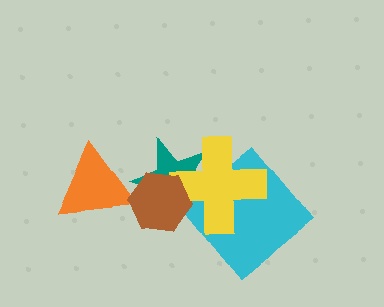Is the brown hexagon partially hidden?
No, no other shape covers it.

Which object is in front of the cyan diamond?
The yellow cross is in front of the cyan diamond.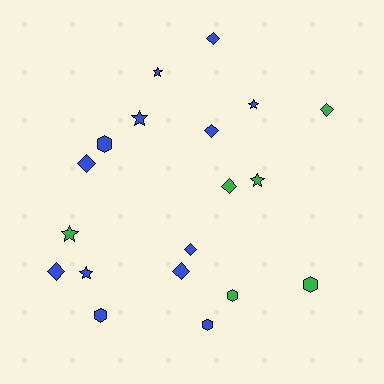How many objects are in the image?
There are 19 objects.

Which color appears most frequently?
Blue, with 13 objects.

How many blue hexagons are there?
There are 3 blue hexagons.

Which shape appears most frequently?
Diamond, with 8 objects.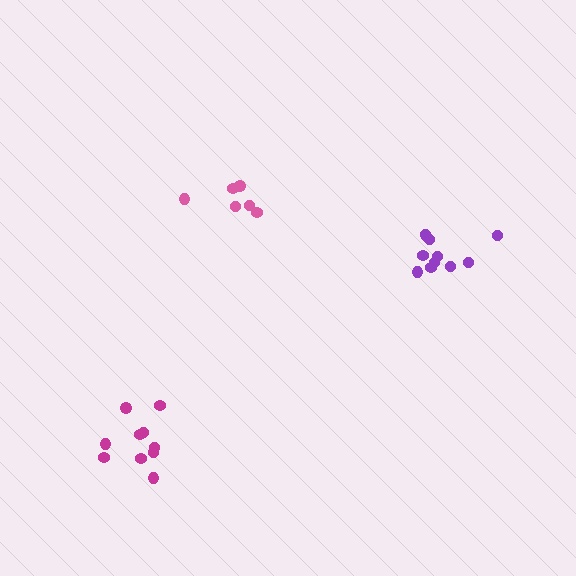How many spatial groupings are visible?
There are 3 spatial groupings.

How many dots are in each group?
Group 1: 6 dots, Group 2: 10 dots, Group 3: 11 dots (27 total).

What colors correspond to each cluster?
The clusters are colored: pink, magenta, purple.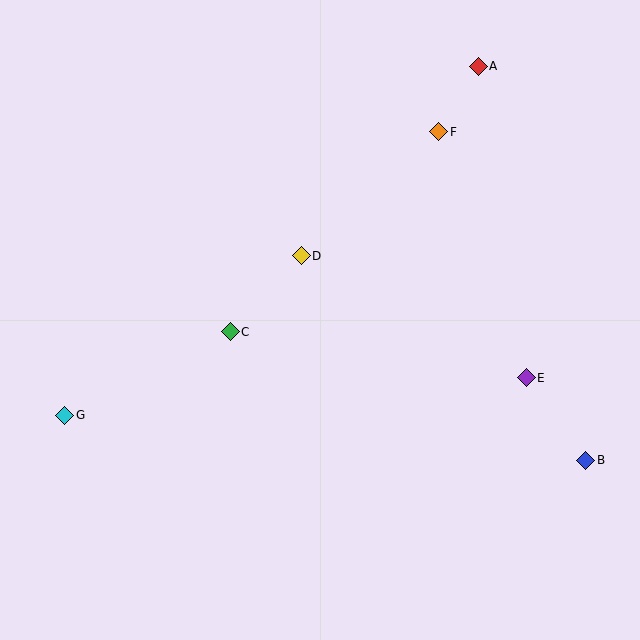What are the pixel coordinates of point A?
Point A is at (478, 66).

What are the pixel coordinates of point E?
Point E is at (526, 378).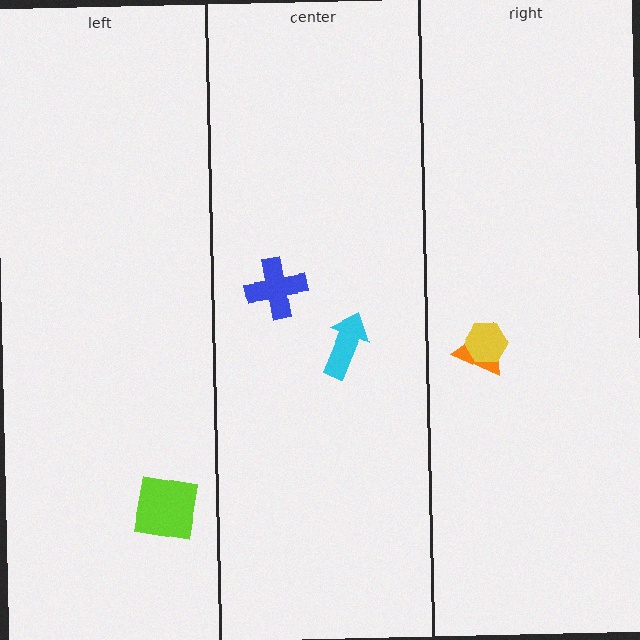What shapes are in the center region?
The blue cross, the cyan arrow.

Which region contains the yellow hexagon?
The right region.